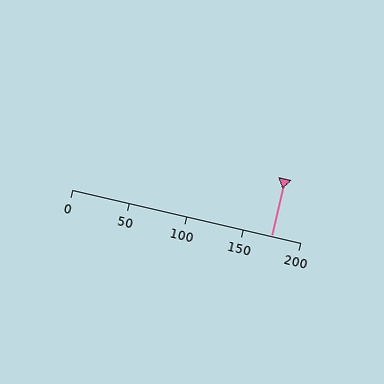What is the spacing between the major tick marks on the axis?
The major ticks are spaced 50 apart.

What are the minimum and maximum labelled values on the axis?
The axis runs from 0 to 200.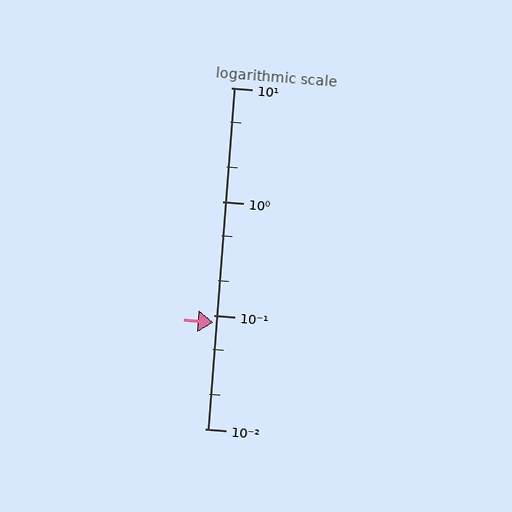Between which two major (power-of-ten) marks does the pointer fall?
The pointer is between 0.01 and 0.1.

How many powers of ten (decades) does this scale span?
The scale spans 3 decades, from 0.01 to 10.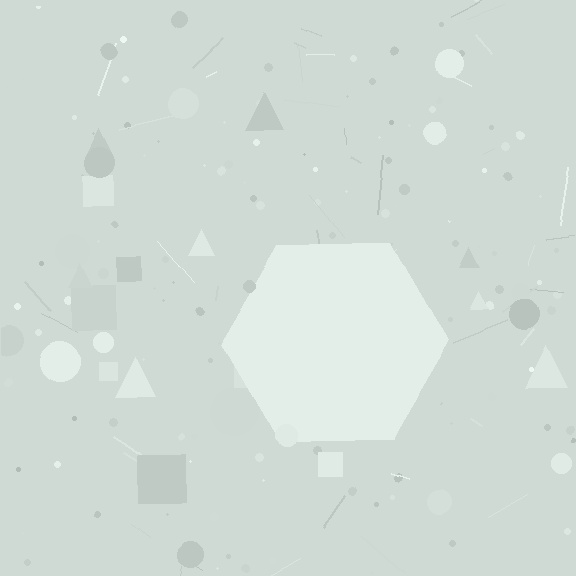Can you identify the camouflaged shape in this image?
The camouflaged shape is a hexagon.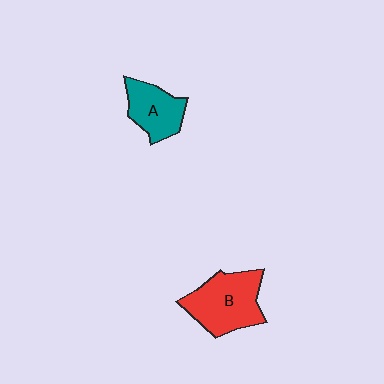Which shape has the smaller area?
Shape A (teal).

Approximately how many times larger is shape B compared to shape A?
Approximately 1.5 times.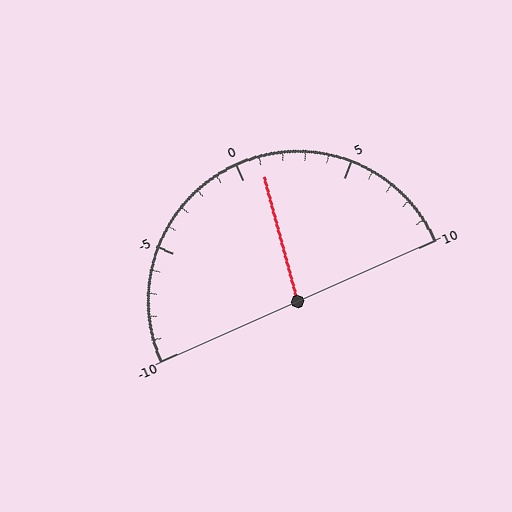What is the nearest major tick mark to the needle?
The nearest major tick mark is 0.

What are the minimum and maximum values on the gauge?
The gauge ranges from -10 to 10.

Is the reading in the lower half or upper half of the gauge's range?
The reading is in the upper half of the range (-10 to 10).